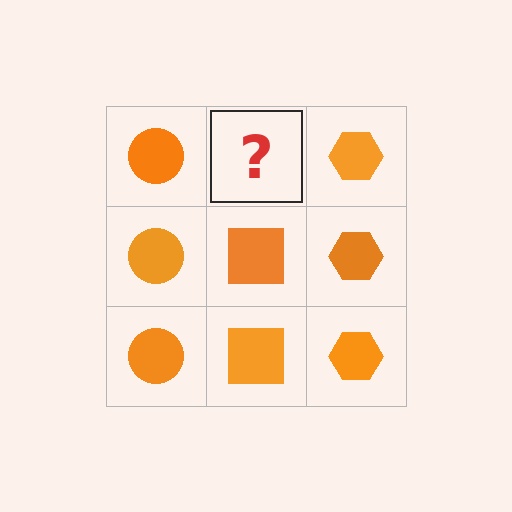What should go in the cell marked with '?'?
The missing cell should contain an orange square.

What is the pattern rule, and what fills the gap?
The rule is that each column has a consistent shape. The gap should be filled with an orange square.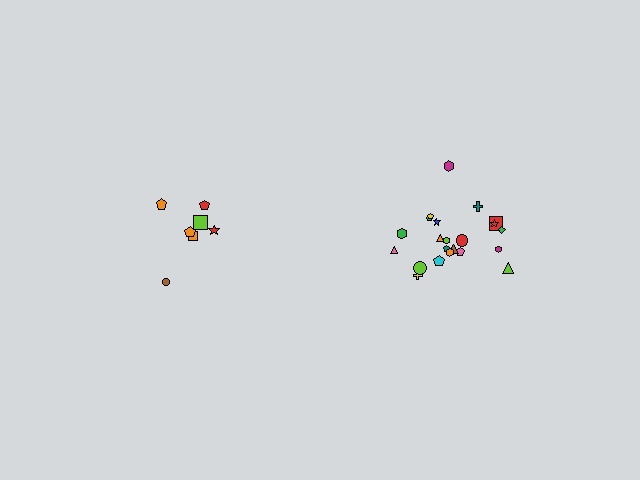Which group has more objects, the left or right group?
The right group.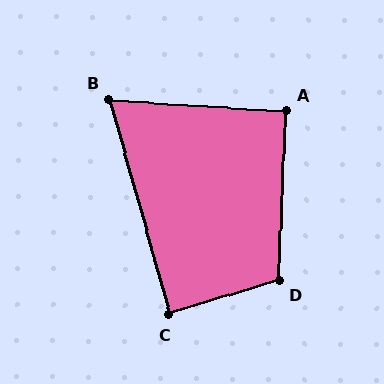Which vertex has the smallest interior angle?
B, at approximately 71 degrees.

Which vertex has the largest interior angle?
D, at approximately 109 degrees.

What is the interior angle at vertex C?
Approximately 89 degrees (approximately right).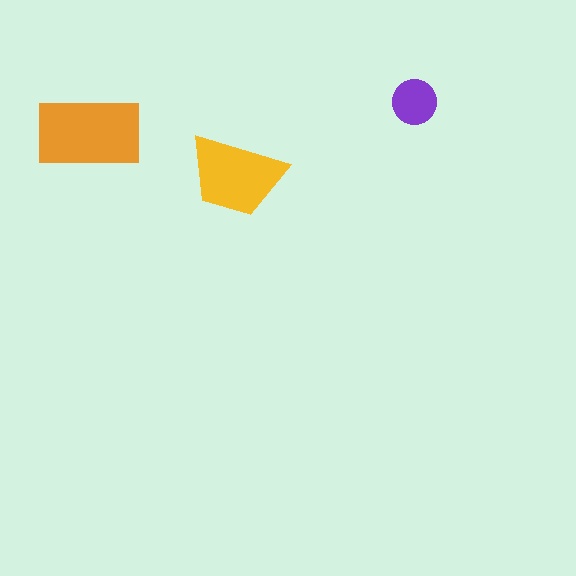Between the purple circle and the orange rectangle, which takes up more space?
The orange rectangle.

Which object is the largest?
The orange rectangle.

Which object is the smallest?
The purple circle.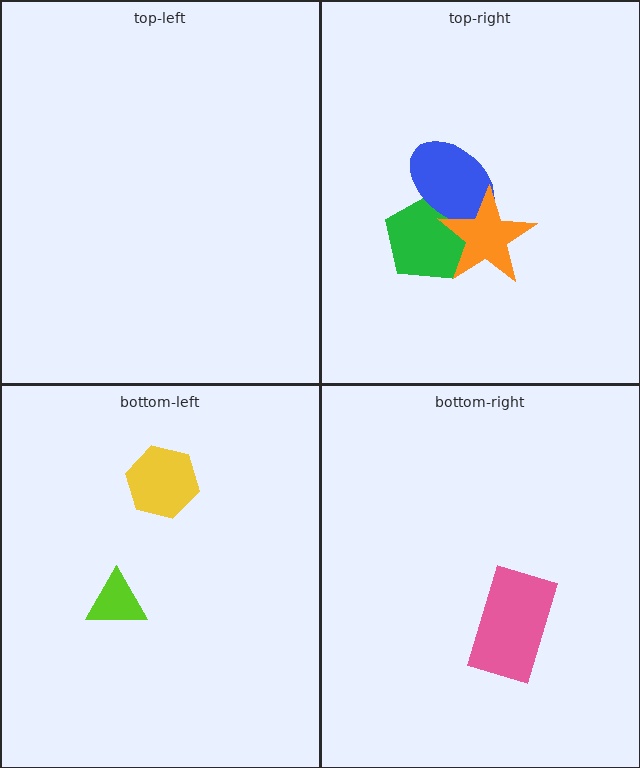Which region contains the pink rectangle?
The bottom-right region.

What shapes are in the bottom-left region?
The lime triangle, the yellow hexagon.